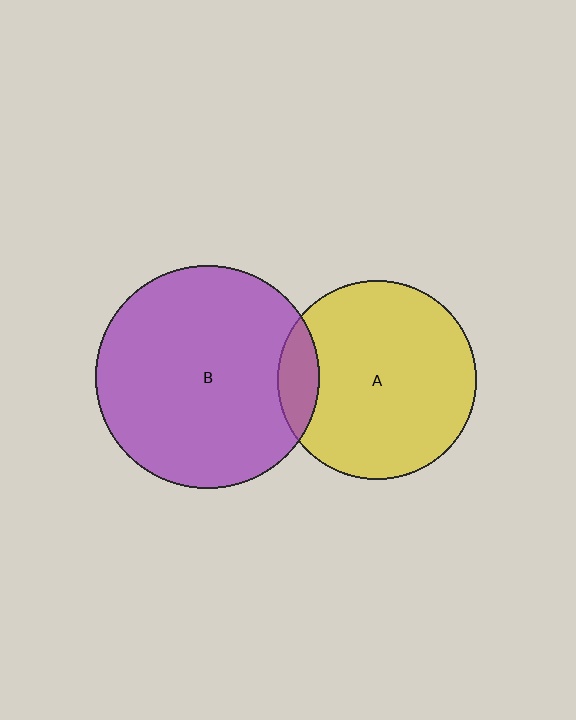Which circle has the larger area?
Circle B (purple).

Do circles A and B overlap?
Yes.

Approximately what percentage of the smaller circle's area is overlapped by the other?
Approximately 10%.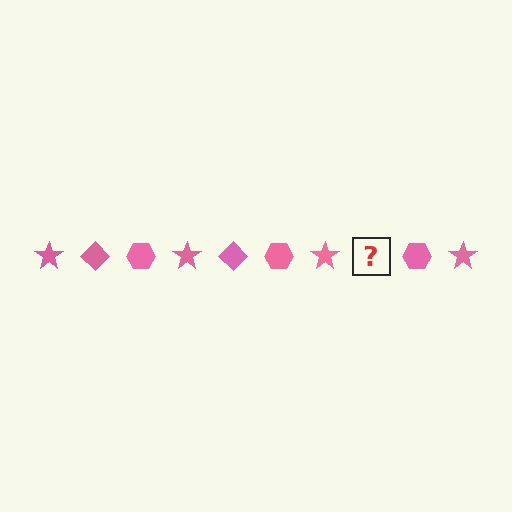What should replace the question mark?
The question mark should be replaced with a pink diamond.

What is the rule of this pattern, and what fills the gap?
The rule is that the pattern cycles through star, diamond, hexagon shapes in pink. The gap should be filled with a pink diamond.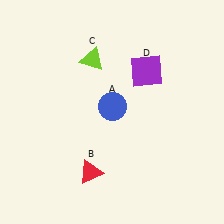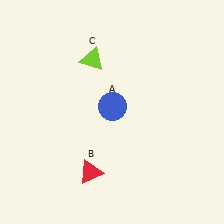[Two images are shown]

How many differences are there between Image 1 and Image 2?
There is 1 difference between the two images.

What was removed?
The purple square (D) was removed in Image 2.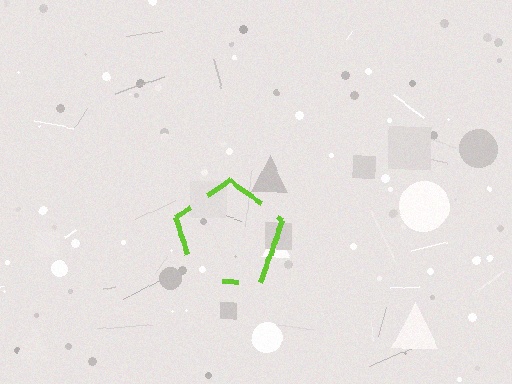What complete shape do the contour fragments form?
The contour fragments form a pentagon.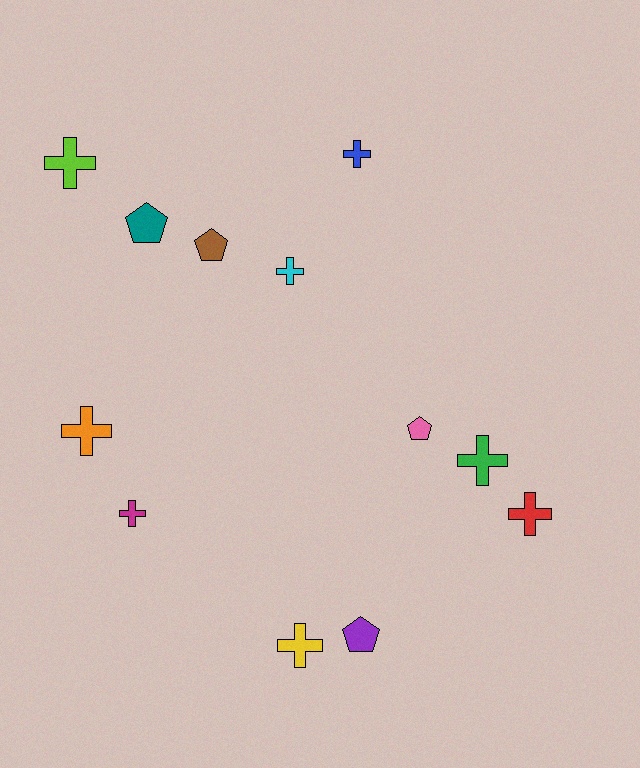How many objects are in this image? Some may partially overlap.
There are 12 objects.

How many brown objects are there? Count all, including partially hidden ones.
There is 1 brown object.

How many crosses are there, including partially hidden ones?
There are 8 crosses.